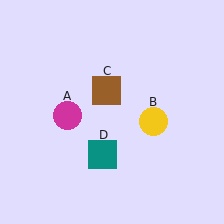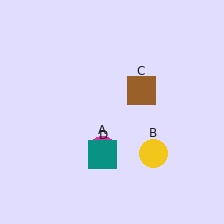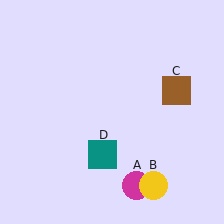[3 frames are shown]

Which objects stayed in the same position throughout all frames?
Teal square (object D) remained stationary.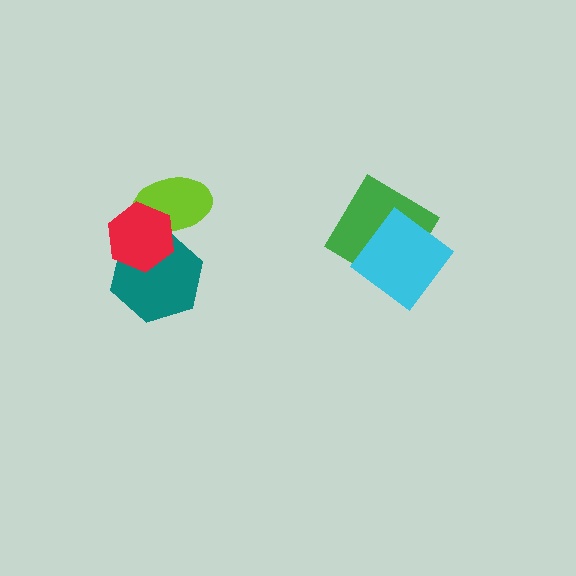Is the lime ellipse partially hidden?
Yes, it is partially covered by another shape.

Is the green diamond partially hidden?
Yes, it is partially covered by another shape.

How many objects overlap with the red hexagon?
2 objects overlap with the red hexagon.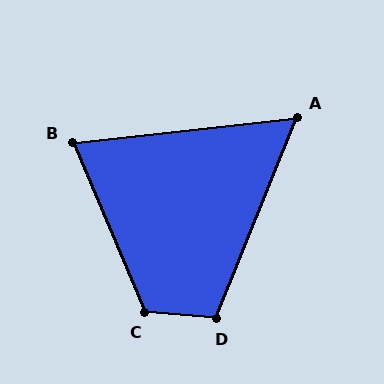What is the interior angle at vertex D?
Approximately 107 degrees (obtuse).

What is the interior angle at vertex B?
Approximately 73 degrees (acute).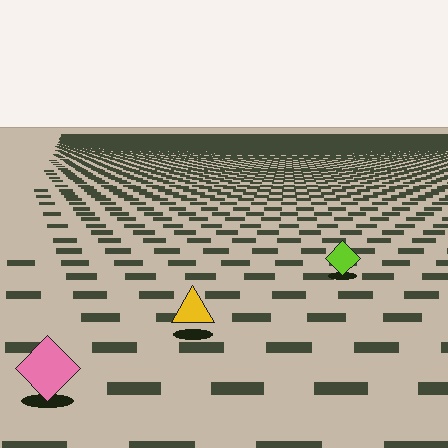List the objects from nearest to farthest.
From nearest to farthest: the pink diamond, the yellow triangle, the lime diamond.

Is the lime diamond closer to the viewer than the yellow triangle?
No. The yellow triangle is closer — you can tell from the texture gradient: the ground texture is coarser near it.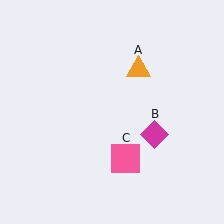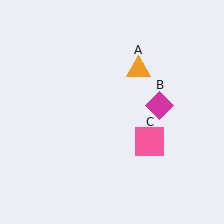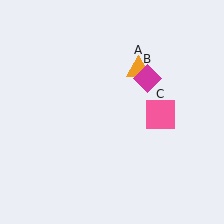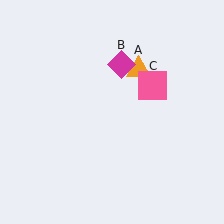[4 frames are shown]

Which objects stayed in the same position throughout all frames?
Orange triangle (object A) remained stationary.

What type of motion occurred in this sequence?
The magenta diamond (object B), pink square (object C) rotated counterclockwise around the center of the scene.